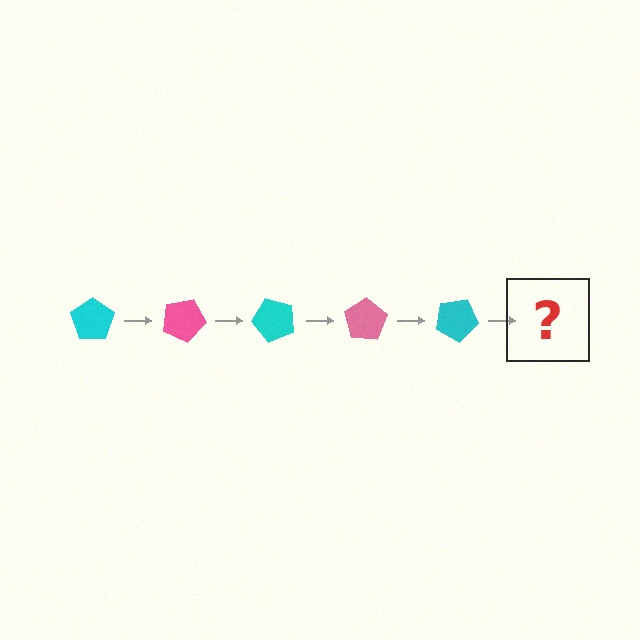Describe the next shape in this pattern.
It should be a pink pentagon, rotated 125 degrees from the start.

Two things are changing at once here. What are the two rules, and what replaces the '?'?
The two rules are that it rotates 25 degrees each step and the color cycles through cyan and pink. The '?' should be a pink pentagon, rotated 125 degrees from the start.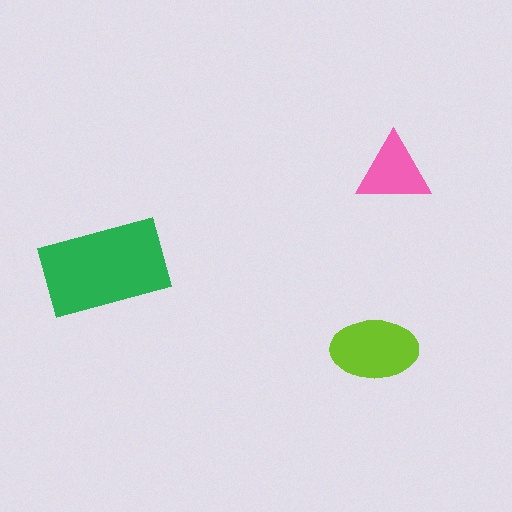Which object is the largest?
The green rectangle.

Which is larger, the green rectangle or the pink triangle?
The green rectangle.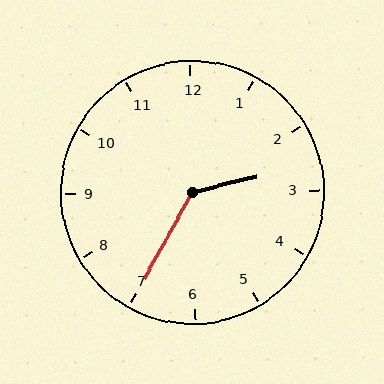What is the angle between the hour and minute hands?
Approximately 132 degrees.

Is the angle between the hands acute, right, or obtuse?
It is obtuse.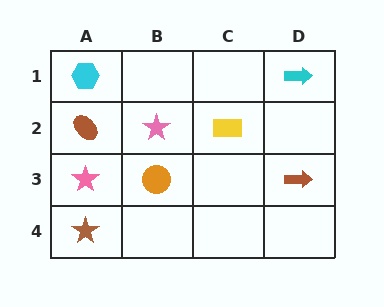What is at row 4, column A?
A brown star.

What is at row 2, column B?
A pink star.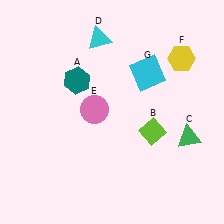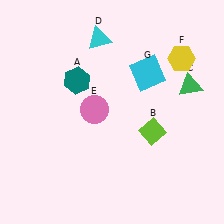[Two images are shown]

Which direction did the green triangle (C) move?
The green triangle (C) moved up.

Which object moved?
The green triangle (C) moved up.